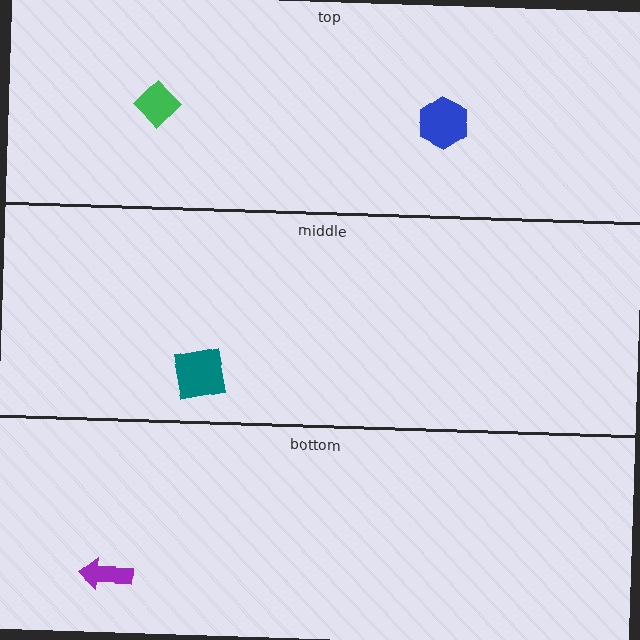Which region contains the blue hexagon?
The top region.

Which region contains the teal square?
The middle region.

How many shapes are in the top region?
2.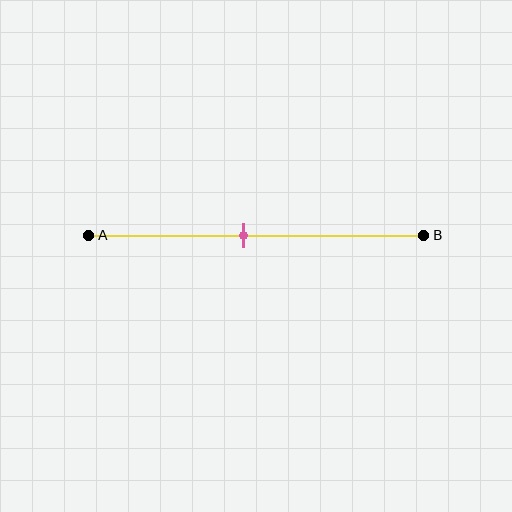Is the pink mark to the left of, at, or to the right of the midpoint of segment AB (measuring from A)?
The pink mark is to the left of the midpoint of segment AB.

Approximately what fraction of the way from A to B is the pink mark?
The pink mark is approximately 45% of the way from A to B.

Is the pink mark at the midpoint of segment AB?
No, the mark is at about 45% from A, not at the 50% midpoint.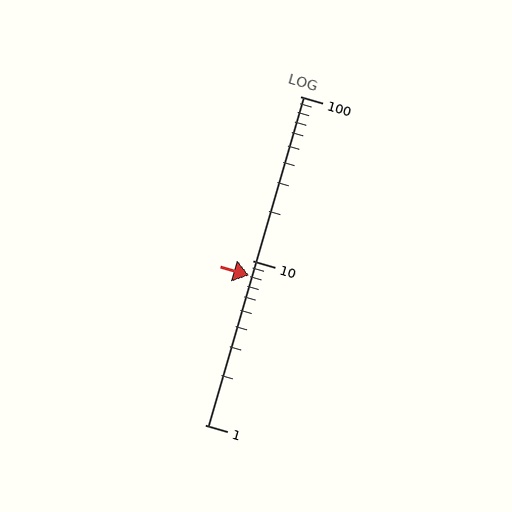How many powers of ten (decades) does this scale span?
The scale spans 2 decades, from 1 to 100.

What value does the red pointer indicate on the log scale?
The pointer indicates approximately 8.1.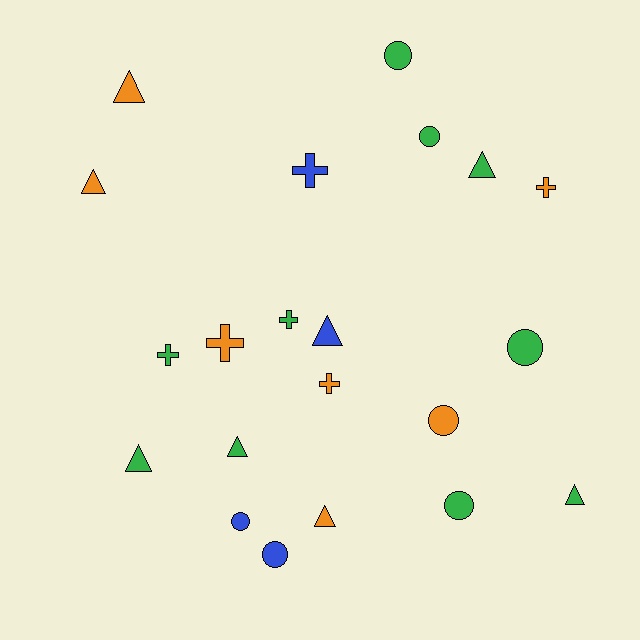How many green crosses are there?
There are 2 green crosses.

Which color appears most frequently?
Green, with 10 objects.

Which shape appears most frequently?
Triangle, with 8 objects.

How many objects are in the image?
There are 21 objects.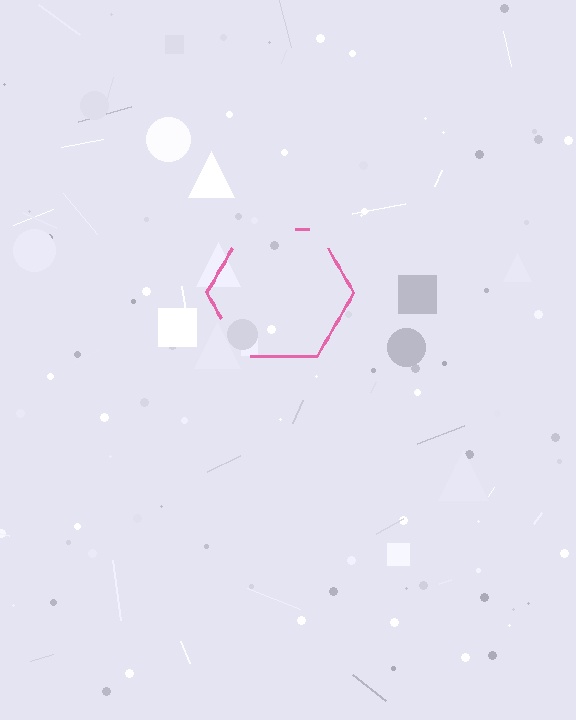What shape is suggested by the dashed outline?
The dashed outline suggests a hexagon.